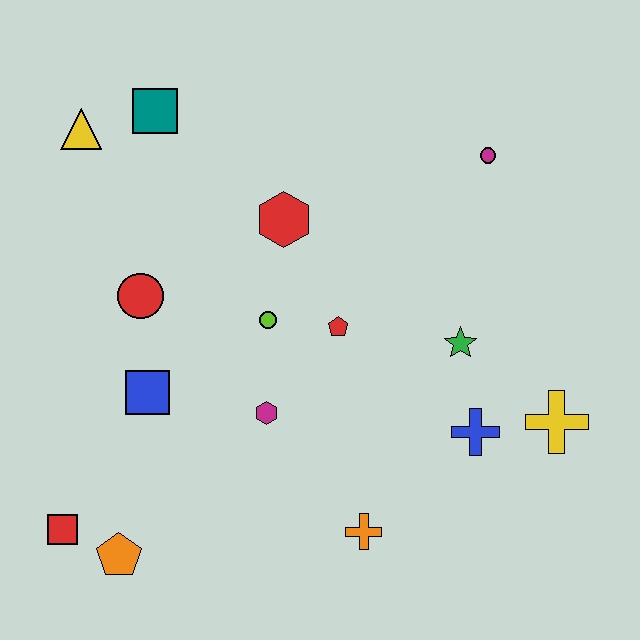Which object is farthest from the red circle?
The yellow cross is farthest from the red circle.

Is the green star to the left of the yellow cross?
Yes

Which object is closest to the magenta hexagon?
The lime circle is closest to the magenta hexagon.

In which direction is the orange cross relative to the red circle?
The orange cross is below the red circle.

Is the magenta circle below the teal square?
Yes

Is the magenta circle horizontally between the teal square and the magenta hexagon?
No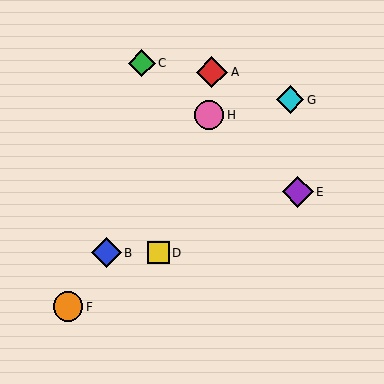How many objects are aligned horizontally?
2 objects (B, D) are aligned horizontally.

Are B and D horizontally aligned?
Yes, both are at y≈253.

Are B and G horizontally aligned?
No, B is at y≈253 and G is at y≈100.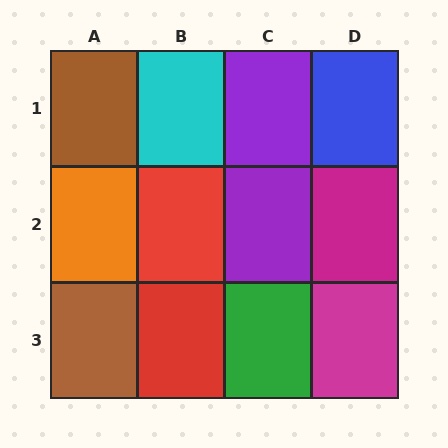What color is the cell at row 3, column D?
Magenta.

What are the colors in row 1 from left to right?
Brown, cyan, purple, blue.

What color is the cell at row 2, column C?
Purple.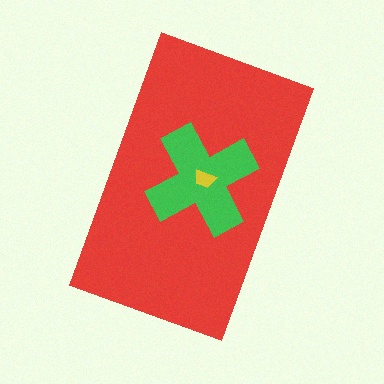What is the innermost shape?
The yellow trapezoid.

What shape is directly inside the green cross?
The yellow trapezoid.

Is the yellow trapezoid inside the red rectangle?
Yes.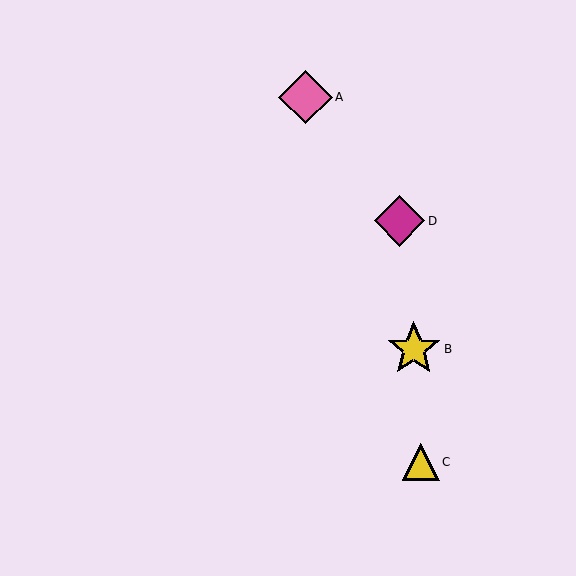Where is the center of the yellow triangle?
The center of the yellow triangle is at (421, 462).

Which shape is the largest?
The yellow star (labeled B) is the largest.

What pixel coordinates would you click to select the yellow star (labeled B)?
Click at (414, 349) to select the yellow star B.